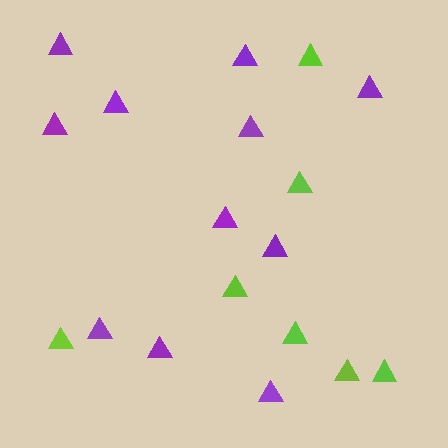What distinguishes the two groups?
There are 2 groups: one group of lime triangles (7) and one group of purple triangles (11).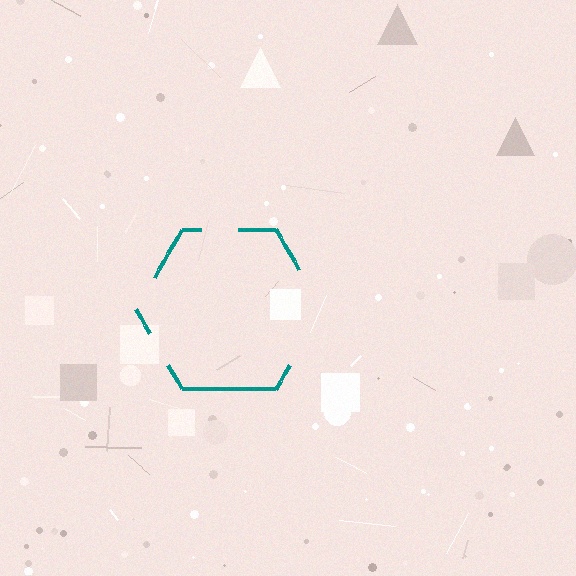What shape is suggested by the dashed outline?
The dashed outline suggests a hexagon.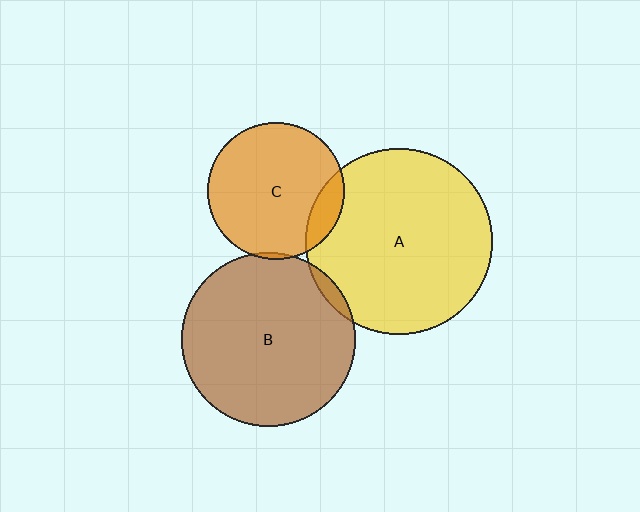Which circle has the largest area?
Circle A (yellow).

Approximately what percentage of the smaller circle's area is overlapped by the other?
Approximately 5%.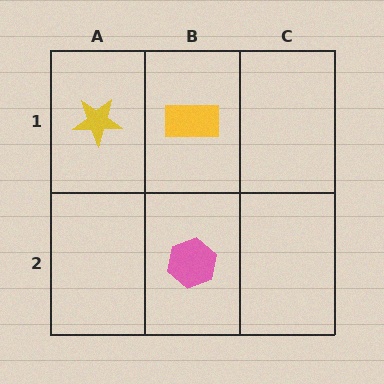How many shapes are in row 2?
1 shape.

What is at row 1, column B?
A yellow rectangle.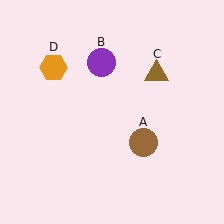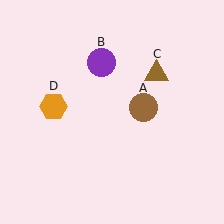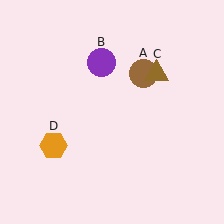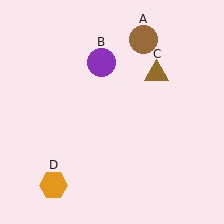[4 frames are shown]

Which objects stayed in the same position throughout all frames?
Purple circle (object B) and brown triangle (object C) remained stationary.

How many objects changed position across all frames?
2 objects changed position: brown circle (object A), orange hexagon (object D).